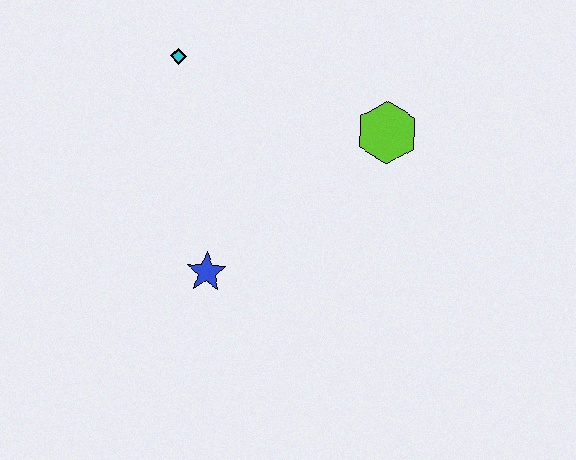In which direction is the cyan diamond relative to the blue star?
The cyan diamond is above the blue star.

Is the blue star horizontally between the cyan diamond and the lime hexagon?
Yes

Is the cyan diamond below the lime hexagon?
No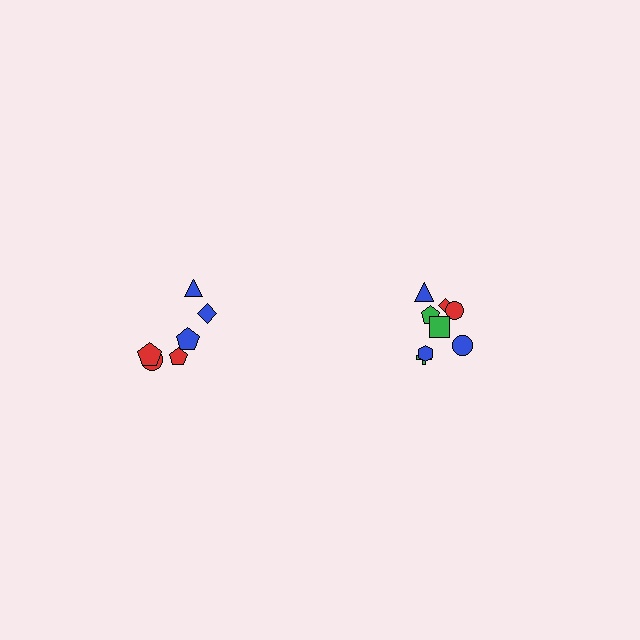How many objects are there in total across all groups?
There are 14 objects.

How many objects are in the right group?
There are 8 objects.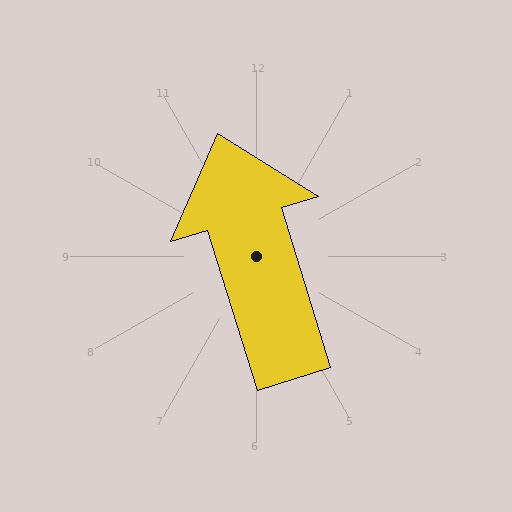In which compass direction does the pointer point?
North.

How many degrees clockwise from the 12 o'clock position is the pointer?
Approximately 343 degrees.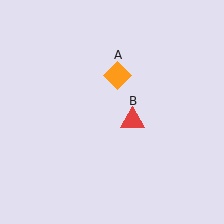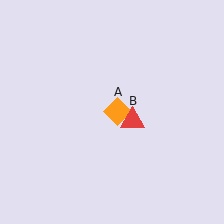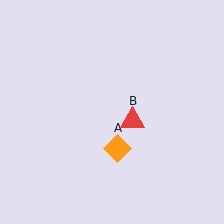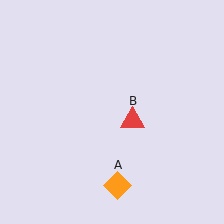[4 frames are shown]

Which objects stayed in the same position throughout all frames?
Red triangle (object B) remained stationary.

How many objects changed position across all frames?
1 object changed position: orange diamond (object A).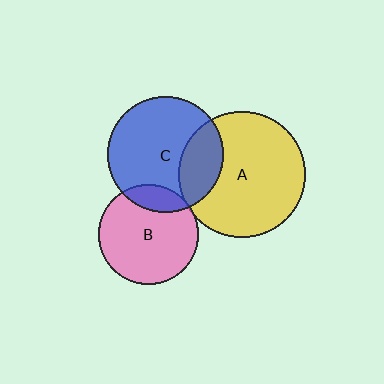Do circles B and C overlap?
Yes.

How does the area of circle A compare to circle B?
Approximately 1.6 times.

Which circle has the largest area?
Circle A (yellow).